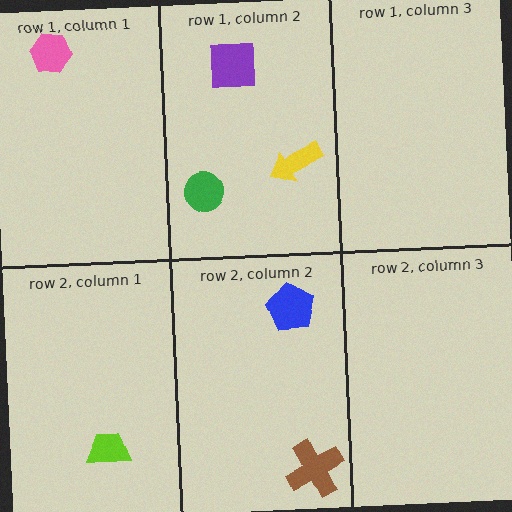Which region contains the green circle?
The row 1, column 2 region.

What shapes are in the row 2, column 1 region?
The lime trapezoid.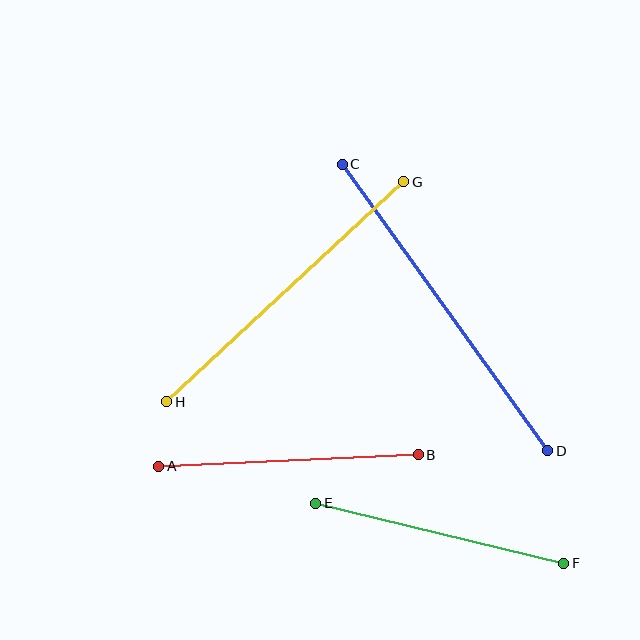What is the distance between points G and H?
The distance is approximately 323 pixels.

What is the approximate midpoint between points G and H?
The midpoint is at approximately (285, 292) pixels.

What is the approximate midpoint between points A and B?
The midpoint is at approximately (288, 460) pixels.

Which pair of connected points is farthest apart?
Points C and D are farthest apart.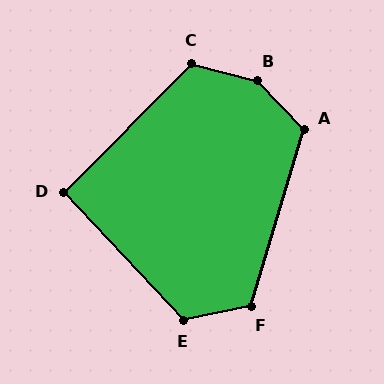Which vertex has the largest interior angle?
B, at approximately 149 degrees.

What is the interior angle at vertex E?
Approximately 121 degrees (obtuse).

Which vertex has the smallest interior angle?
D, at approximately 92 degrees.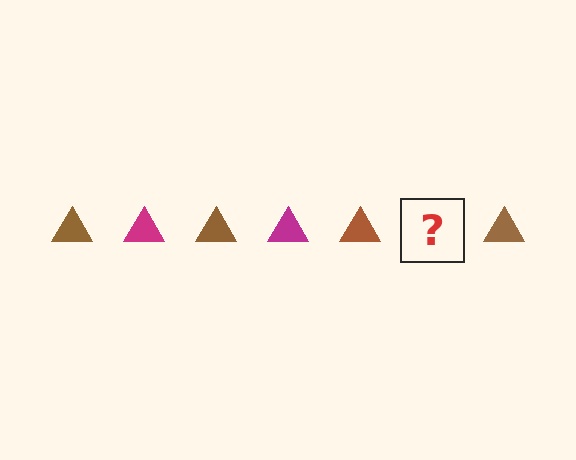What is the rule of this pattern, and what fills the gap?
The rule is that the pattern cycles through brown, magenta triangles. The gap should be filled with a magenta triangle.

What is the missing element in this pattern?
The missing element is a magenta triangle.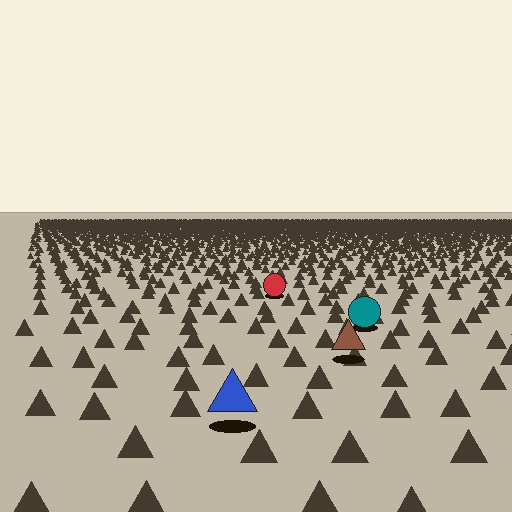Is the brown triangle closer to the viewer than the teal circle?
Yes. The brown triangle is closer — you can tell from the texture gradient: the ground texture is coarser near it.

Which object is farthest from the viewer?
The red circle is farthest from the viewer. It appears smaller and the ground texture around it is denser.